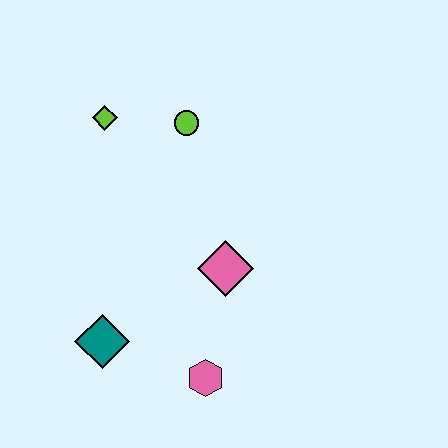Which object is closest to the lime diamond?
The lime circle is closest to the lime diamond.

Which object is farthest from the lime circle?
The pink hexagon is farthest from the lime circle.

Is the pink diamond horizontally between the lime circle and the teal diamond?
No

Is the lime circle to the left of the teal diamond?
No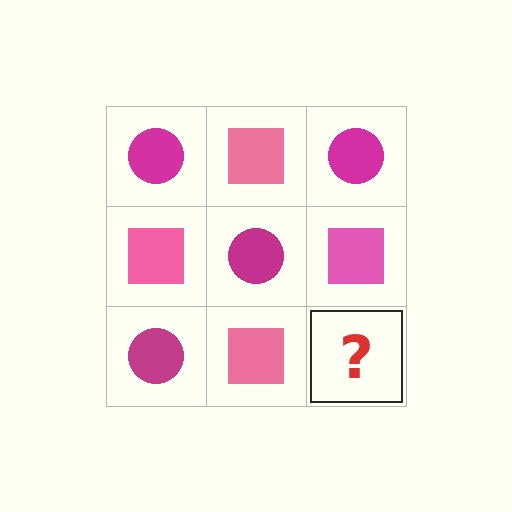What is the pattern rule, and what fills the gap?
The rule is that it alternates magenta circle and pink square in a checkerboard pattern. The gap should be filled with a magenta circle.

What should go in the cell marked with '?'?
The missing cell should contain a magenta circle.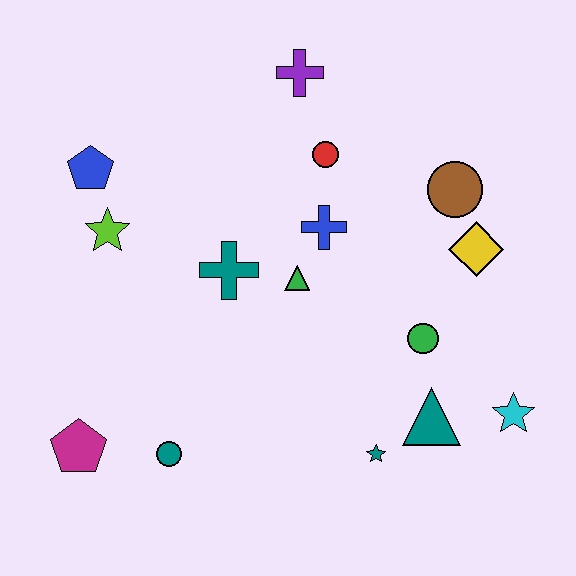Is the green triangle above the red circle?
No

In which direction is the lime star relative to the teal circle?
The lime star is above the teal circle.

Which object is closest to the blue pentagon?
The lime star is closest to the blue pentagon.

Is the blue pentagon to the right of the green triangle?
No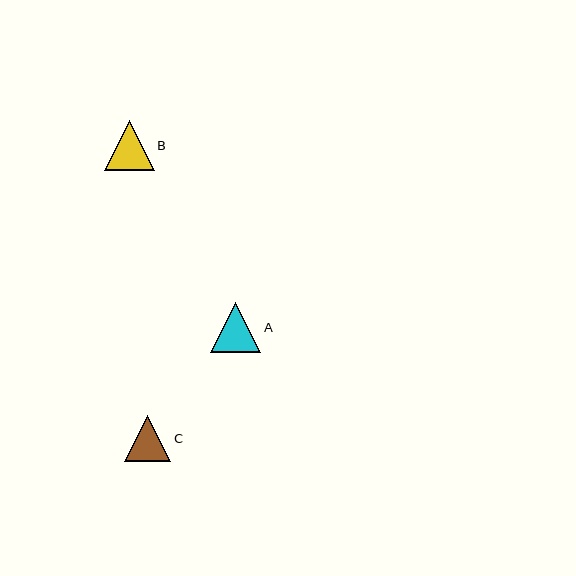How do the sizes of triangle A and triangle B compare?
Triangle A and triangle B are approximately the same size.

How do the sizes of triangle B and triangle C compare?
Triangle B and triangle C are approximately the same size.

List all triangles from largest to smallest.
From largest to smallest: A, B, C.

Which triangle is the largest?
Triangle A is the largest with a size of approximately 50 pixels.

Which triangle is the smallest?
Triangle C is the smallest with a size of approximately 46 pixels.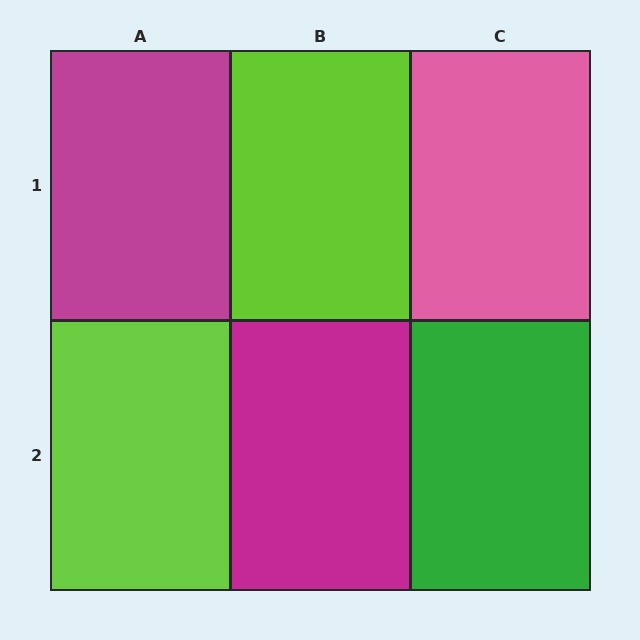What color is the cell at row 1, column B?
Lime.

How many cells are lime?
2 cells are lime.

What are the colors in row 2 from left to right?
Lime, magenta, green.